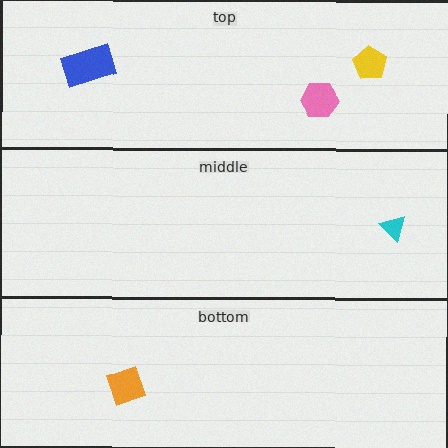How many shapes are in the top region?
3.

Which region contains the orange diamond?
The bottom region.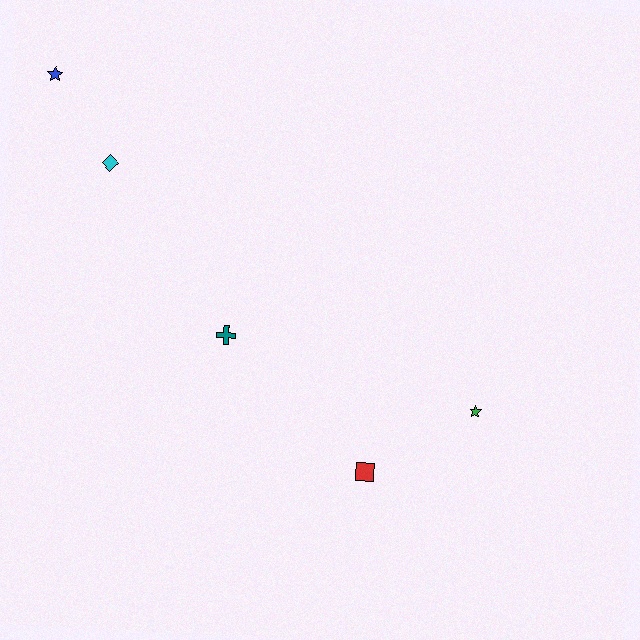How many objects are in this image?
There are 5 objects.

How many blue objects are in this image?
There is 1 blue object.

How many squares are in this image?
There is 1 square.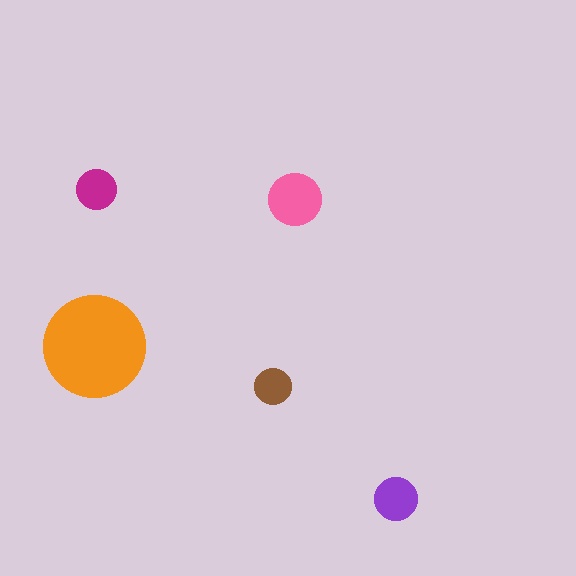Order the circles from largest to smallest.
the orange one, the pink one, the purple one, the magenta one, the brown one.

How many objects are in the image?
There are 5 objects in the image.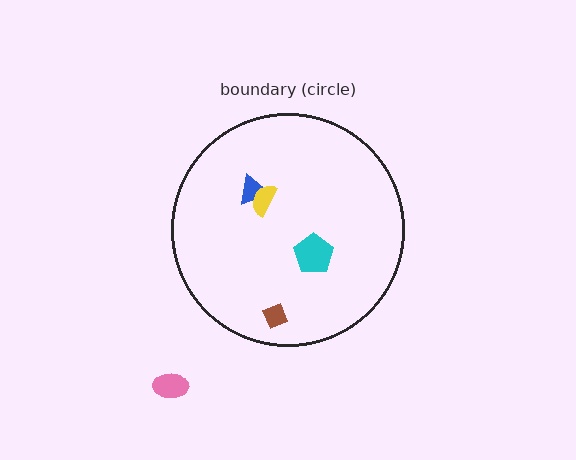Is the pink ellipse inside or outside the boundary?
Outside.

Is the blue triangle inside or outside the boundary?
Inside.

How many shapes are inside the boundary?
4 inside, 1 outside.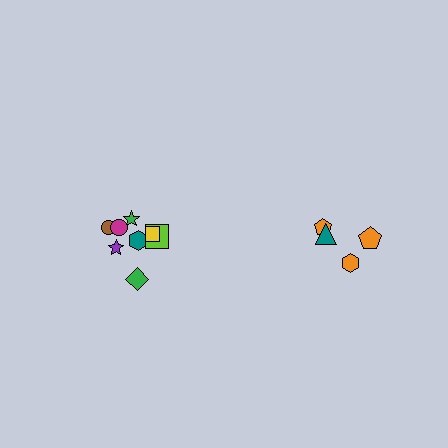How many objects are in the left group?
There are 8 objects.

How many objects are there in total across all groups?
There are 12 objects.